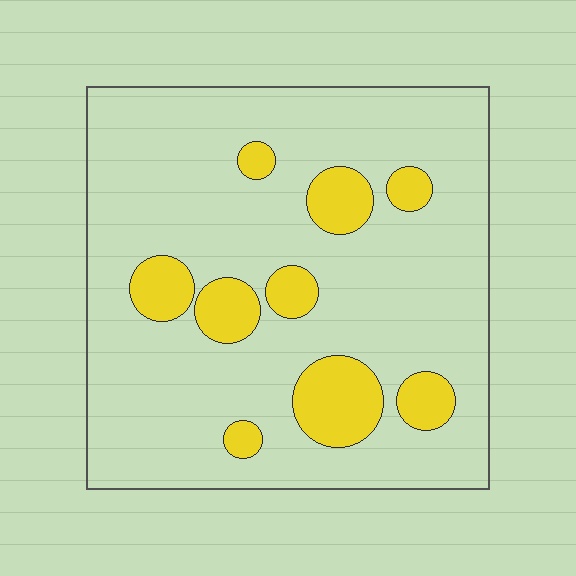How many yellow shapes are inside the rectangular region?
9.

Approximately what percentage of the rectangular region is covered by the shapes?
Approximately 15%.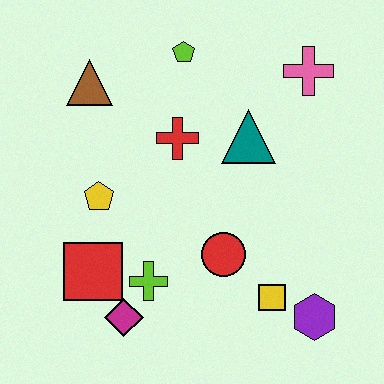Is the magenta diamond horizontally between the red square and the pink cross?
Yes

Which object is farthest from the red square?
The pink cross is farthest from the red square.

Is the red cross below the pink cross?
Yes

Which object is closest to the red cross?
The teal triangle is closest to the red cross.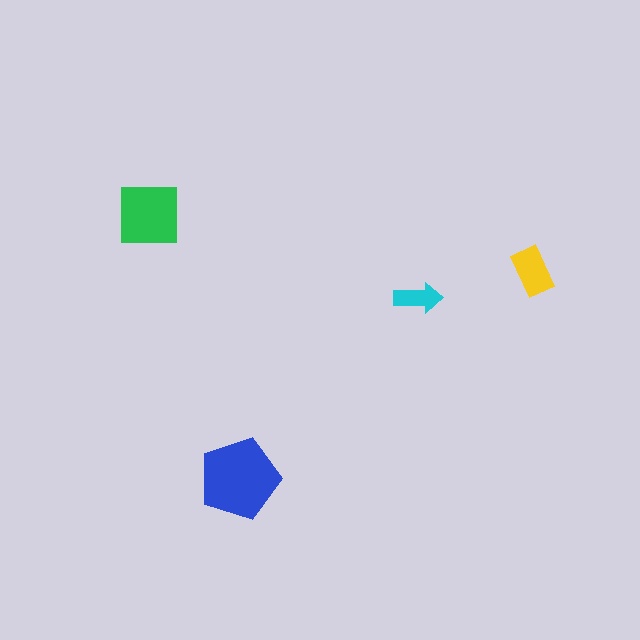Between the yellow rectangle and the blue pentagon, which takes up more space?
The blue pentagon.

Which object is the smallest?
The cyan arrow.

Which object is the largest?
The blue pentagon.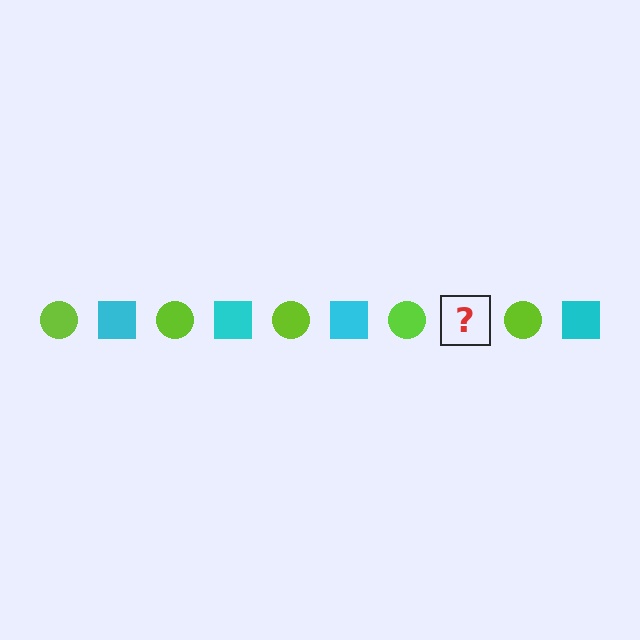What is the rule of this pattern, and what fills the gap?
The rule is that the pattern alternates between lime circle and cyan square. The gap should be filled with a cyan square.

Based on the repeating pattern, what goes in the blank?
The blank should be a cyan square.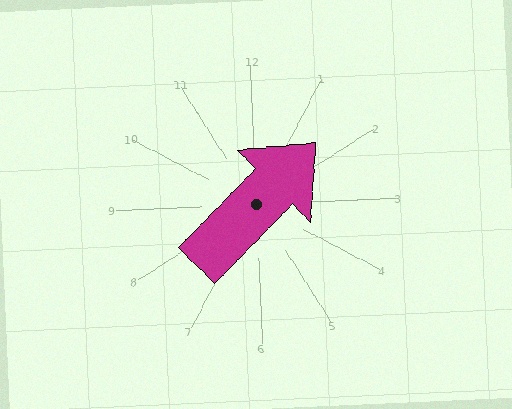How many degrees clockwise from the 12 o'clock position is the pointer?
Approximately 47 degrees.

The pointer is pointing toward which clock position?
Roughly 2 o'clock.